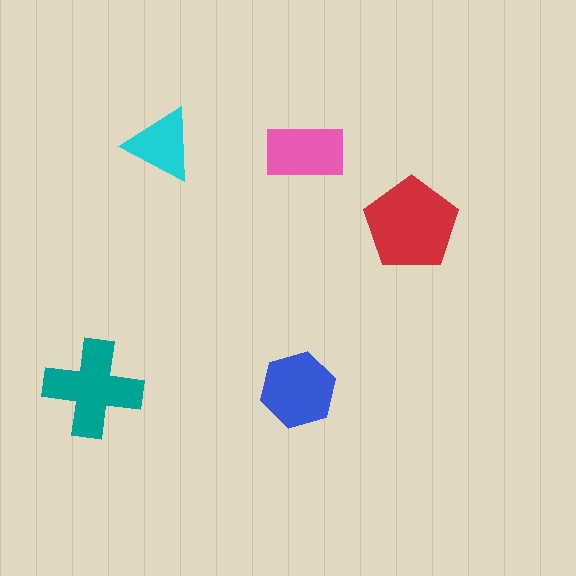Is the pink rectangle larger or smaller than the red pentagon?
Smaller.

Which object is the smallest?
The cyan triangle.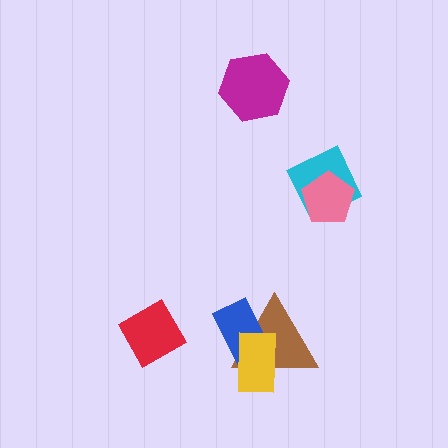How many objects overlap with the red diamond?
0 objects overlap with the red diamond.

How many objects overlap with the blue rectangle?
2 objects overlap with the blue rectangle.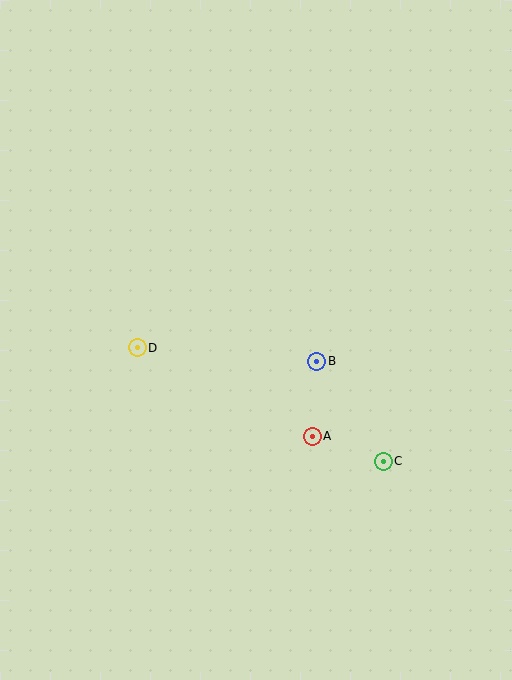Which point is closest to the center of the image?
Point B at (317, 361) is closest to the center.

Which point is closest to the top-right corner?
Point B is closest to the top-right corner.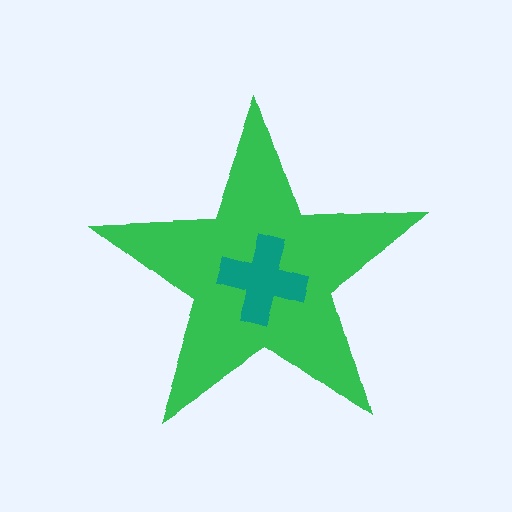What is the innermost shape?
The teal cross.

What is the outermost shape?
The green star.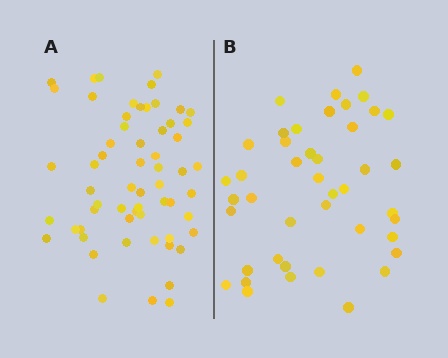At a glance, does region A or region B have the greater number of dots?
Region A (the left region) has more dots.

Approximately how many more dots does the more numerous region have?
Region A has approximately 15 more dots than region B.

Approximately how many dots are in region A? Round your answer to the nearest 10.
About 60 dots.